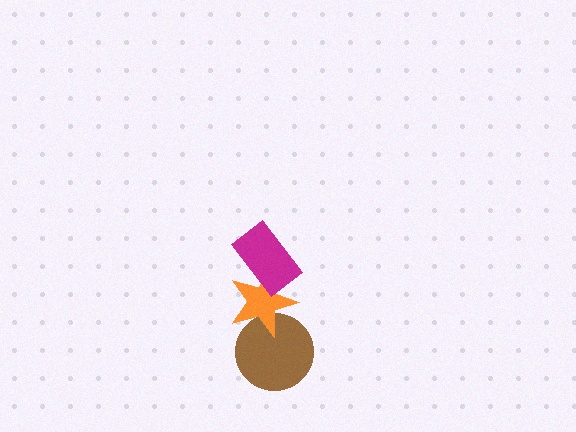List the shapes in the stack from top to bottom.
From top to bottom: the magenta rectangle, the orange star, the brown circle.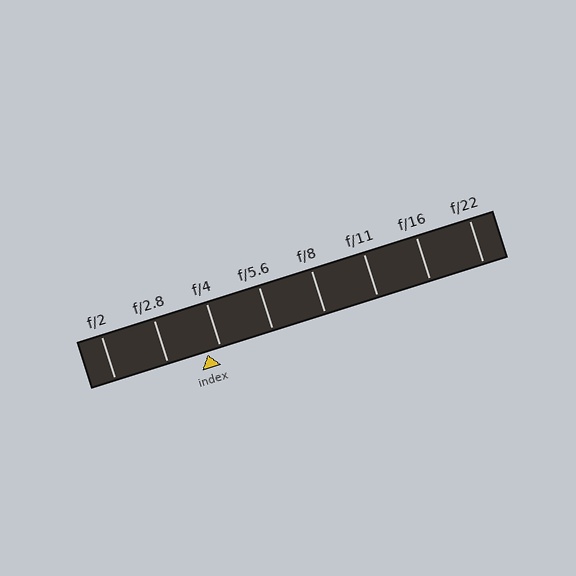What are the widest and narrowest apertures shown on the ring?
The widest aperture shown is f/2 and the narrowest is f/22.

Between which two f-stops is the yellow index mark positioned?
The index mark is between f/2.8 and f/4.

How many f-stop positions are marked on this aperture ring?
There are 8 f-stop positions marked.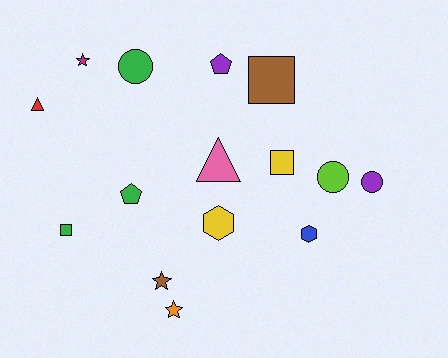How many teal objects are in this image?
There are no teal objects.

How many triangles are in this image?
There are 2 triangles.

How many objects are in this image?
There are 15 objects.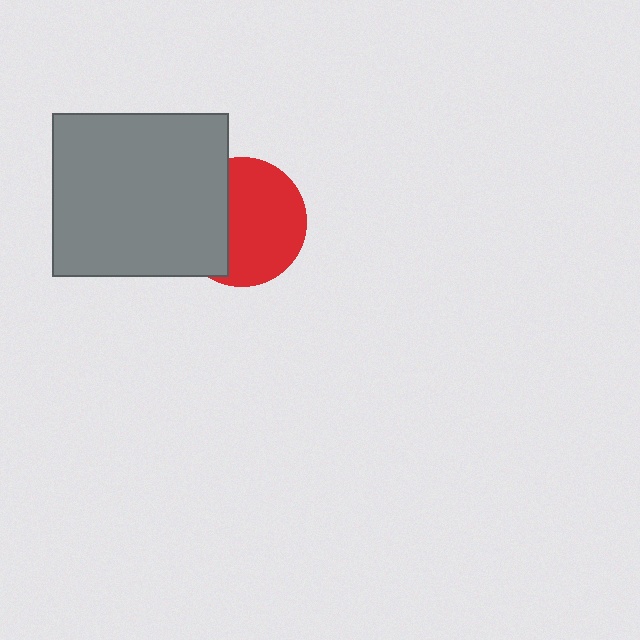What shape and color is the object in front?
The object in front is a gray rectangle.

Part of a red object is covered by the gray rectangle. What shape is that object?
It is a circle.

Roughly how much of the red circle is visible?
About half of it is visible (roughly 63%).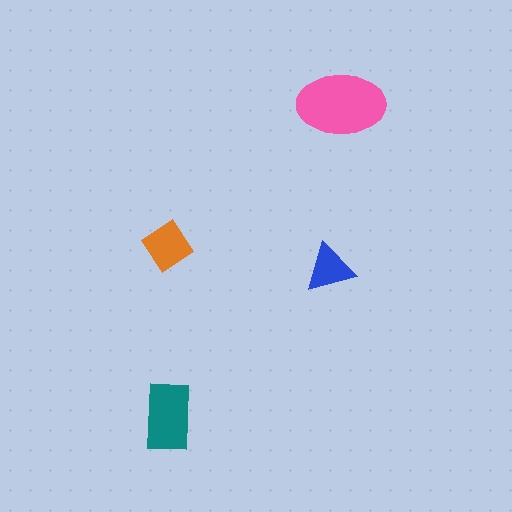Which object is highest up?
The pink ellipse is topmost.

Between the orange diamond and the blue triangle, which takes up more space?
The orange diamond.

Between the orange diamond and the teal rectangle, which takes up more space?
The teal rectangle.